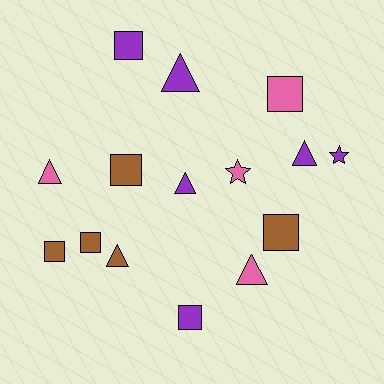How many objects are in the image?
There are 15 objects.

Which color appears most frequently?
Purple, with 6 objects.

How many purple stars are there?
There is 1 purple star.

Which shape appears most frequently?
Square, with 7 objects.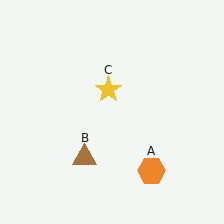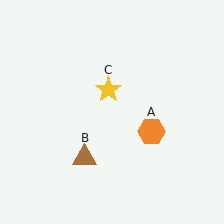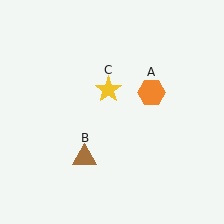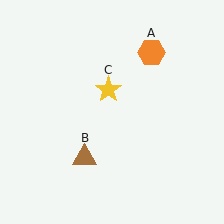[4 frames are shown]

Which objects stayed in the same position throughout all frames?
Brown triangle (object B) and yellow star (object C) remained stationary.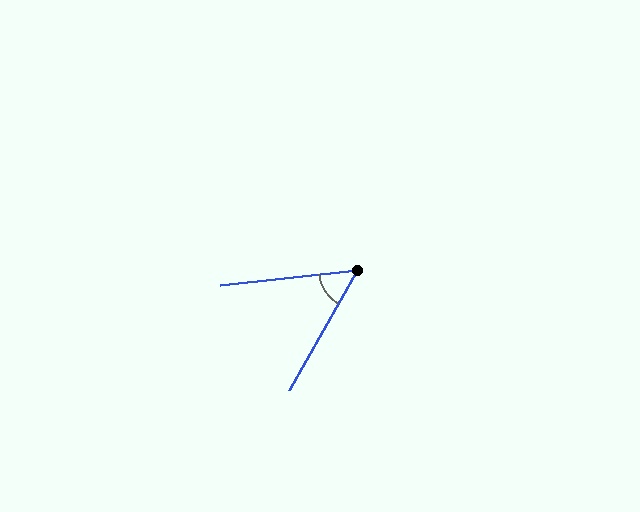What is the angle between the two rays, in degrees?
Approximately 54 degrees.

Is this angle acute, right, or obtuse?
It is acute.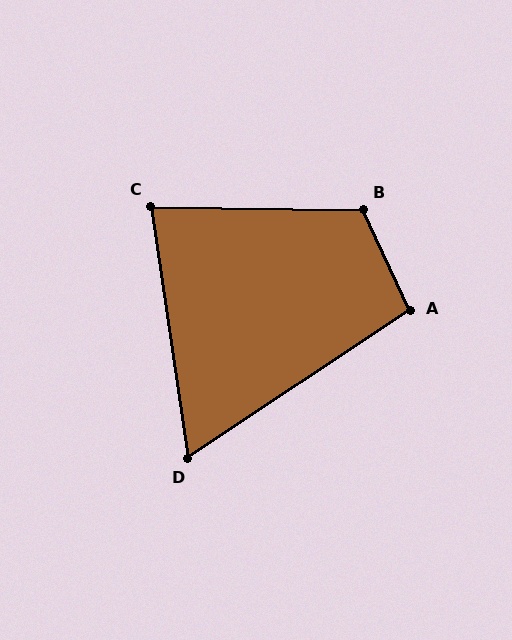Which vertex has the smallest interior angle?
D, at approximately 65 degrees.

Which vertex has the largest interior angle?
B, at approximately 115 degrees.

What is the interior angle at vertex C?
Approximately 81 degrees (acute).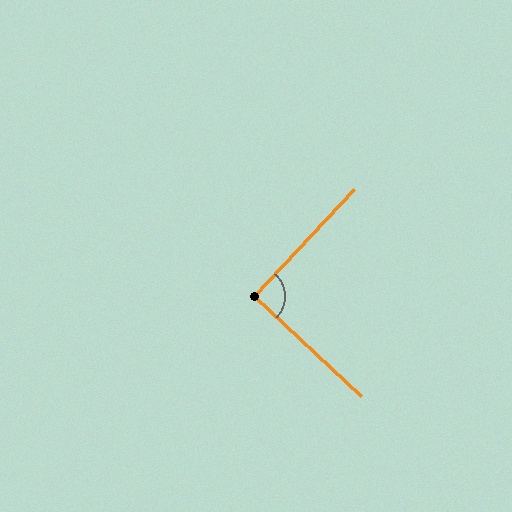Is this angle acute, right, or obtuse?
It is approximately a right angle.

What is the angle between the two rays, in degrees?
Approximately 90 degrees.